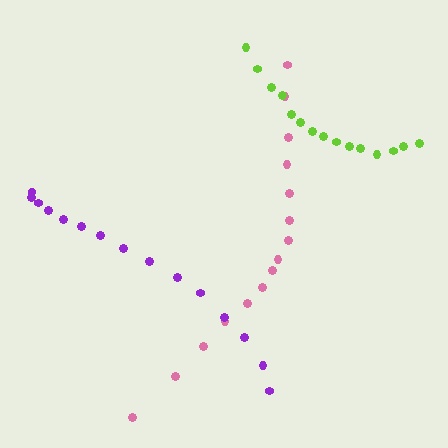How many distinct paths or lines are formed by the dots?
There are 3 distinct paths.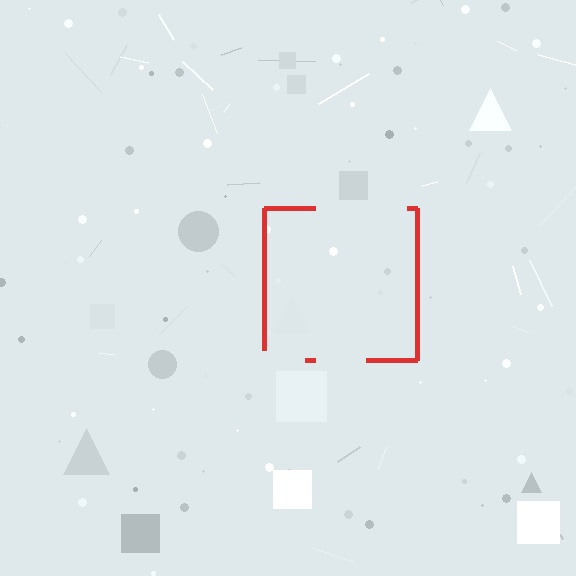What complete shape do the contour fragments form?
The contour fragments form a square.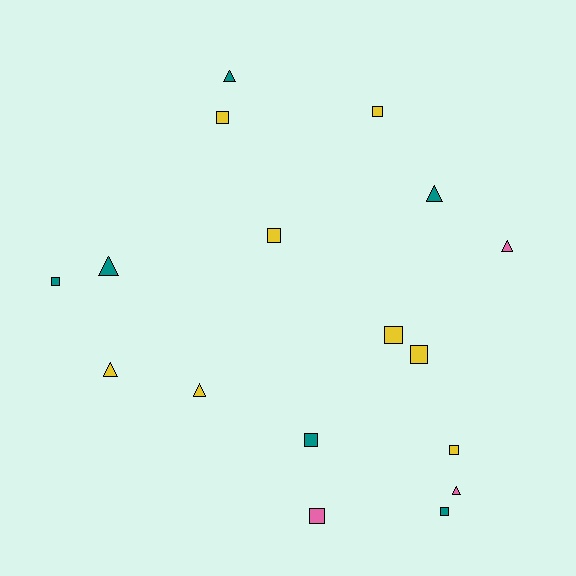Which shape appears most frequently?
Square, with 10 objects.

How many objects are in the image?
There are 17 objects.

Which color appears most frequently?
Yellow, with 8 objects.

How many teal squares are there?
There are 3 teal squares.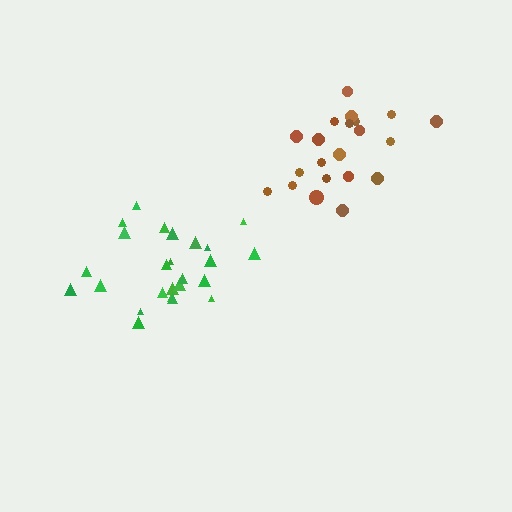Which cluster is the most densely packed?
Green.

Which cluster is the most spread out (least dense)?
Brown.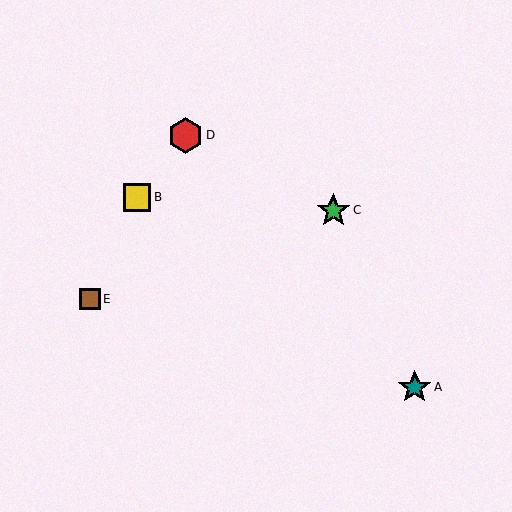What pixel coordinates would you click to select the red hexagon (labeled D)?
Click at (185, 135) to select the red hexagon D.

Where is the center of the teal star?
The center of the teal star is at (415, 387).